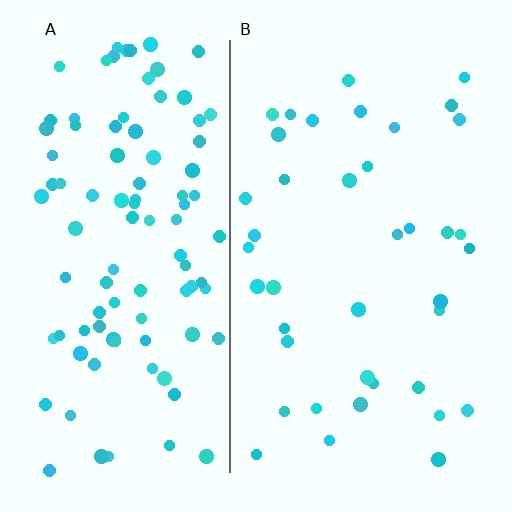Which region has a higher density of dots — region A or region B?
A (the left).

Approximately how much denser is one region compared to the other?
Approximately 2.5× — region A over region B.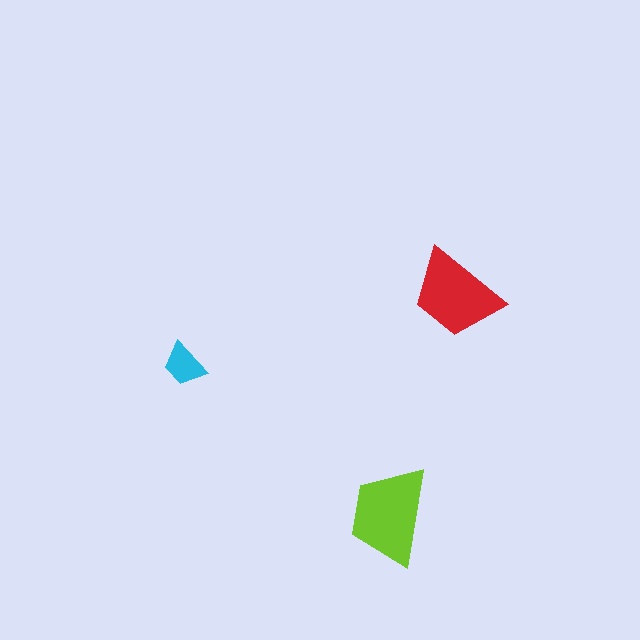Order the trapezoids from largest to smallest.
the lime one, the red one, the cyan one.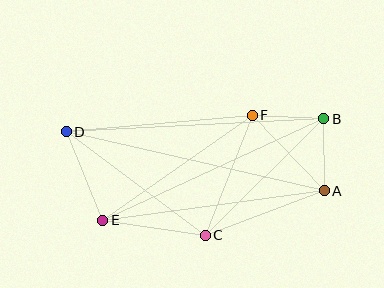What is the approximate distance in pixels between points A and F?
The distance between A and F is approximately 104 pixels.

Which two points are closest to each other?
Points B and F are closest to each other.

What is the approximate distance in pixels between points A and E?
The distance between A and E is approximately 224 pixels.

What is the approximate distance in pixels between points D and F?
The distance between D and F is approximately 187 pixels.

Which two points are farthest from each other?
Points A and D are farthest from each other.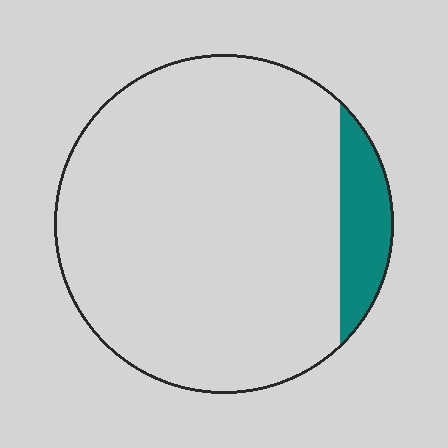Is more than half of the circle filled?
No.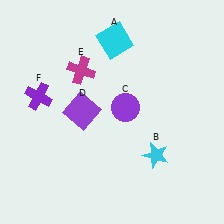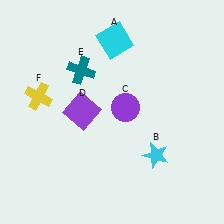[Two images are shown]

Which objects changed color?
E changed from magenta to teal. F changed from purple to yellow.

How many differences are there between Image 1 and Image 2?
There are 2 differences between the two images.